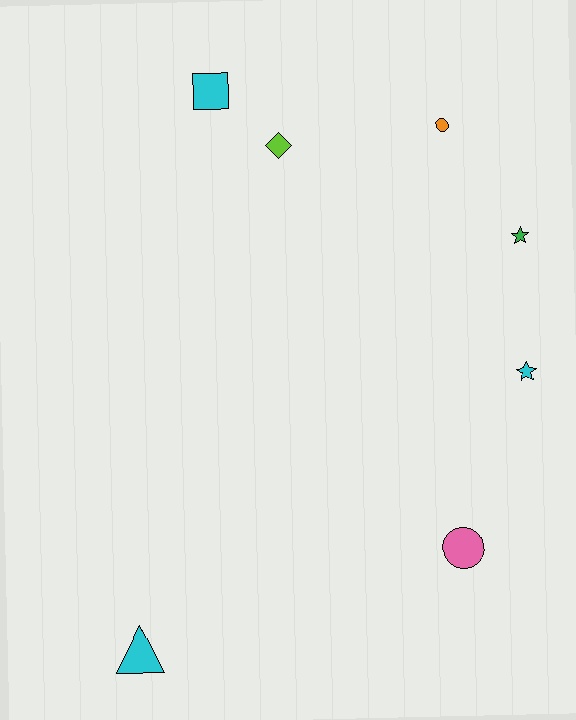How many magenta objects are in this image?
There are no magenta objects.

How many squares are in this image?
There is 1 square.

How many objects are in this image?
There are 7 objects.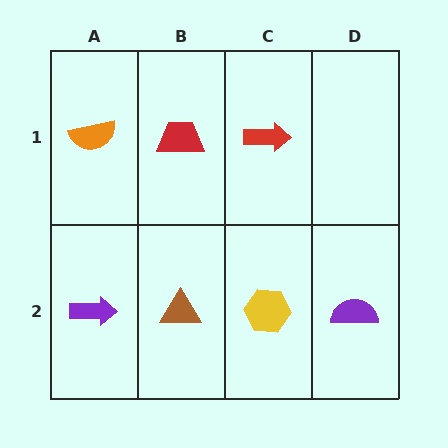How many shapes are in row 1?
3 shapes.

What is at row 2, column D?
A purple semicircle.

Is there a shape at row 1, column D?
No, that cell is empty.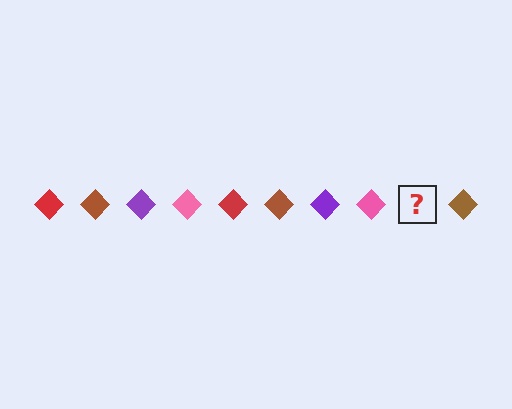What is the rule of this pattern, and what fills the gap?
The rule is that the pattern cycles through red, brown, purple, pink diamonds. The gap should be filled with a red diamond.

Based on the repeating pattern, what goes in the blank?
The blank should be a red diamond.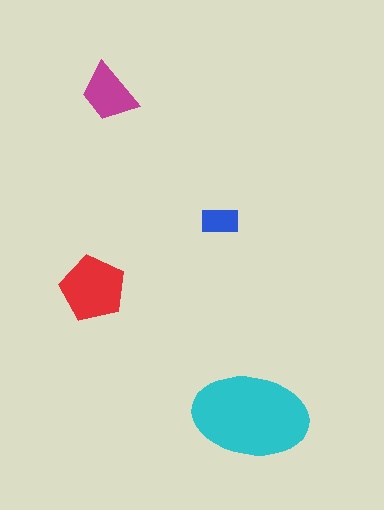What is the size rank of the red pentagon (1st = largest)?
2nd.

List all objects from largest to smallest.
The cyan ellipse, the red pentagon, the magenta trapezoid, the blue rectangle.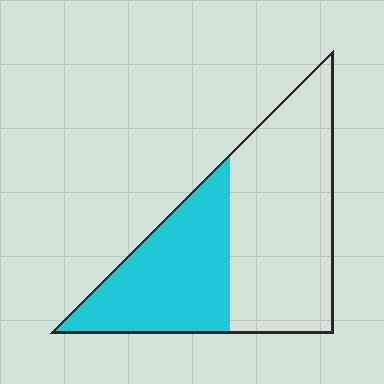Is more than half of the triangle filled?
No.